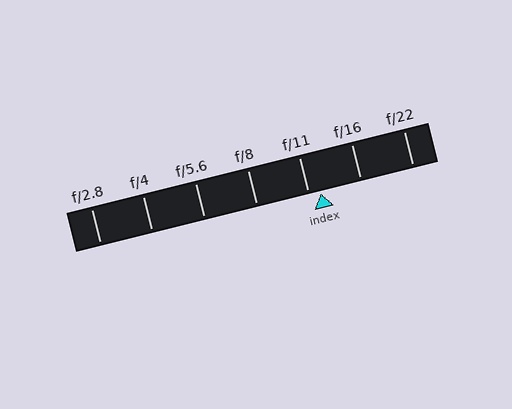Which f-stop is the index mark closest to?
The index mark is closest to f/11.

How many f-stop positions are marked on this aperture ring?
There are 7 f-stop positions marked.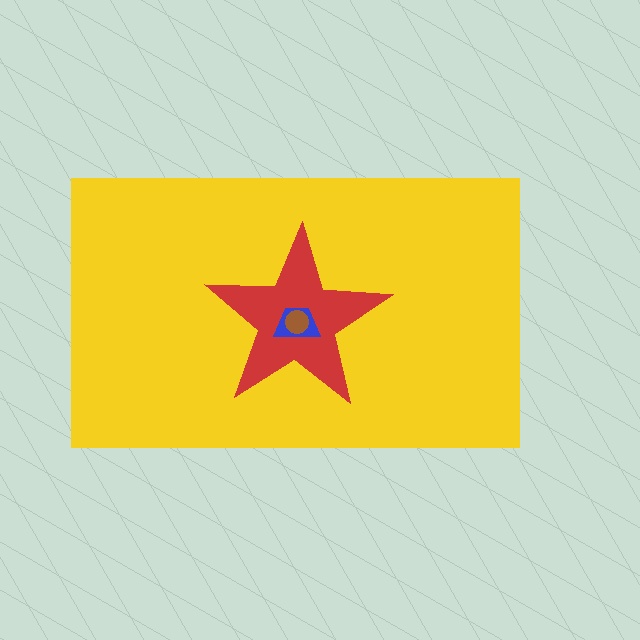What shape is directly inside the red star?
The blue trapezoid.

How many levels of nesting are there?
4.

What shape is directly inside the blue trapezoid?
The brown circle.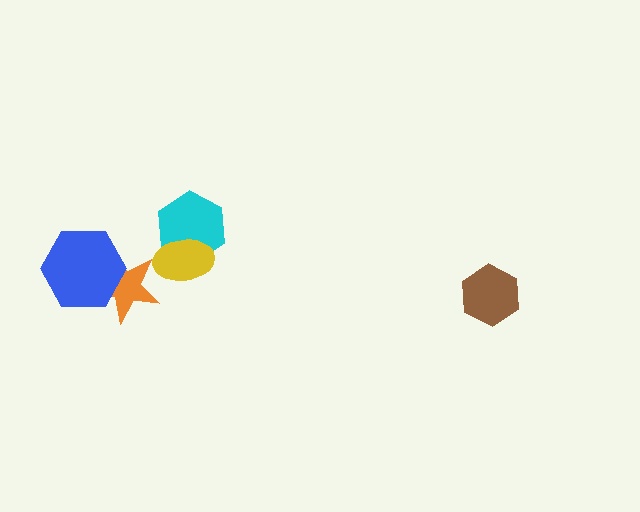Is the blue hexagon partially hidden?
No, no other shape covers it.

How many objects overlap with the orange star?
1 object overlaps with the orange star.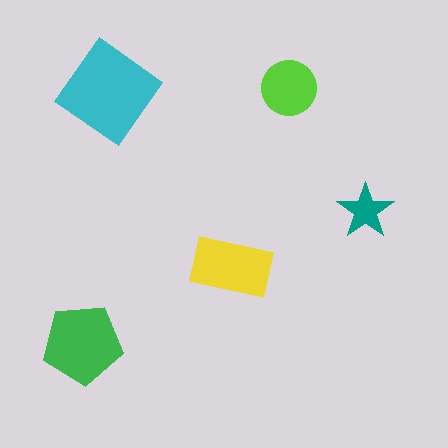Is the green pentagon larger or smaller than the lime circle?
Larger.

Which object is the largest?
The cyan diamond.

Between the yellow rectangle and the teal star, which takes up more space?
The yellow rectangle.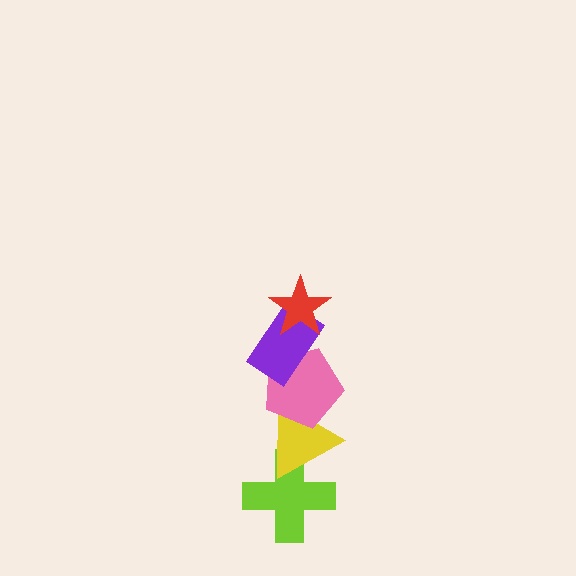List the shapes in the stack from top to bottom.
From top to bottom: the red star, the purple rectangle, the pink pentagon, the yellow triangle, the lime cross.